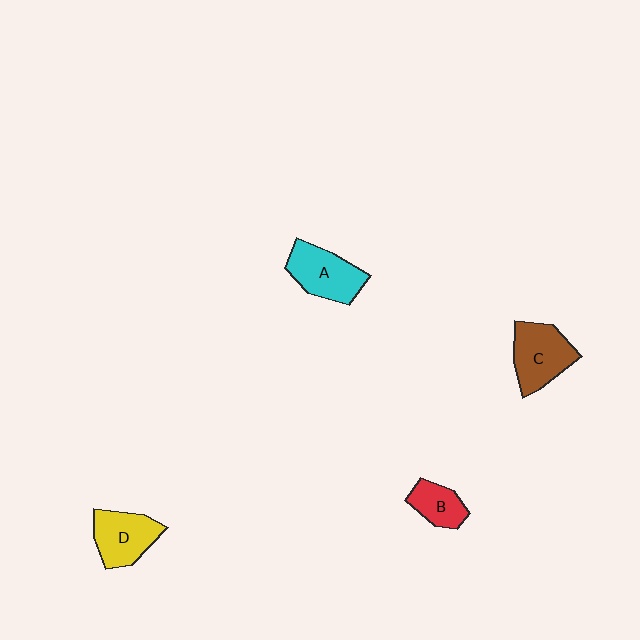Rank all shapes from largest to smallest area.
From largest to smallest: C (brown), A (cyan), D (yellow), B (red).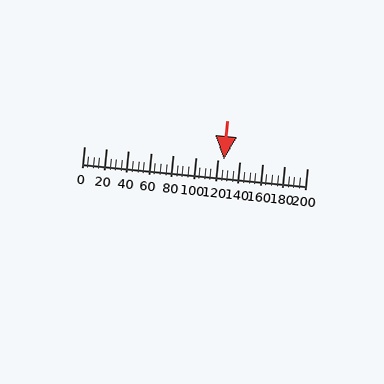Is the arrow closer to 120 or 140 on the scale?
The arrow is closer to 120.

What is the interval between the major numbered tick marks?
The major tick marks are spaced 20 units apart.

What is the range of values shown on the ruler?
The ruler shows values from 0 to 200.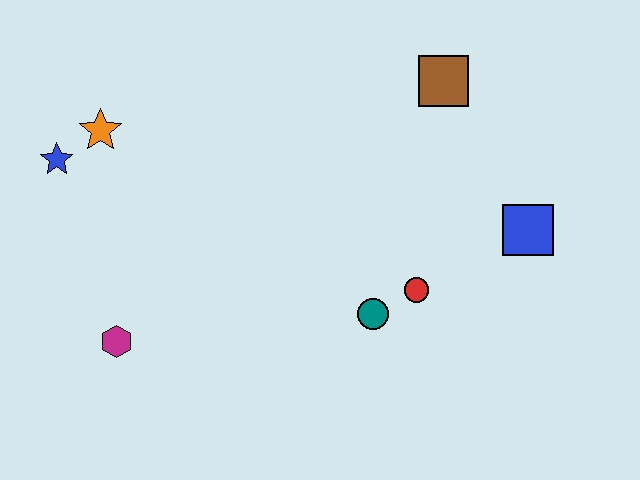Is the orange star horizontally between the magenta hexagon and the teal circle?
No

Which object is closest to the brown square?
The blue square is closest to the brown square.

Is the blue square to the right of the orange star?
Yes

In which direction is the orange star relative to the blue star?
The orange star is to the right of the blue star.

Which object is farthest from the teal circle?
The blue star is farthest from the teal circle.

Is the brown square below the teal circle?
No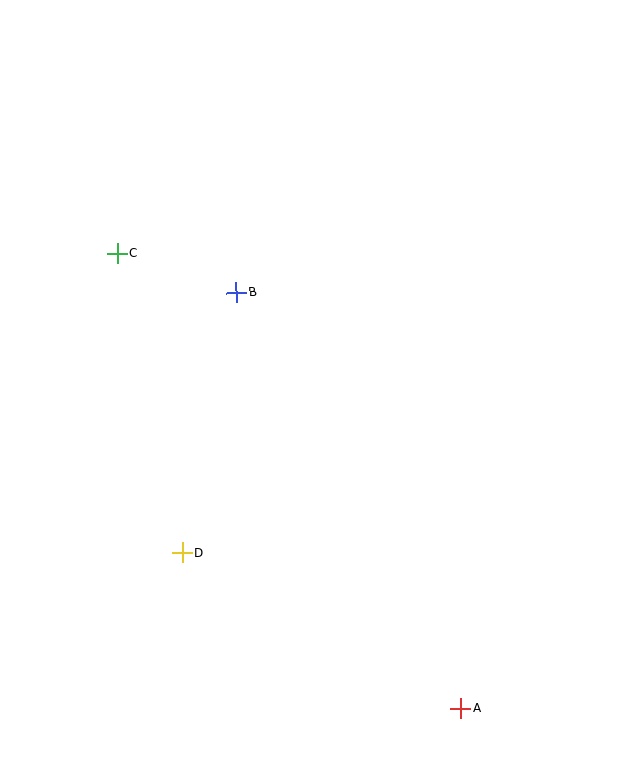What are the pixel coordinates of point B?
Point B is at (236, 293).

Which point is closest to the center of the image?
Point B at (236, 293) is closest to the center.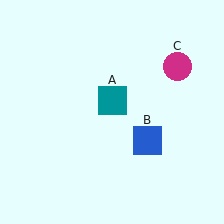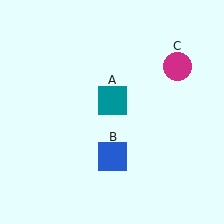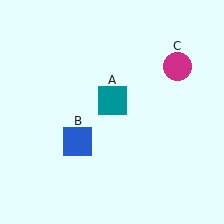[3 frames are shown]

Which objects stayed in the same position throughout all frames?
Teal square (object A) and magenta circle (object C) remained stationary.